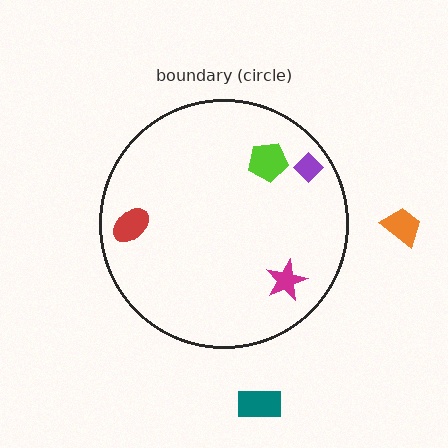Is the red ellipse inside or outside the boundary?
Inside.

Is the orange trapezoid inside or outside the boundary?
Outside.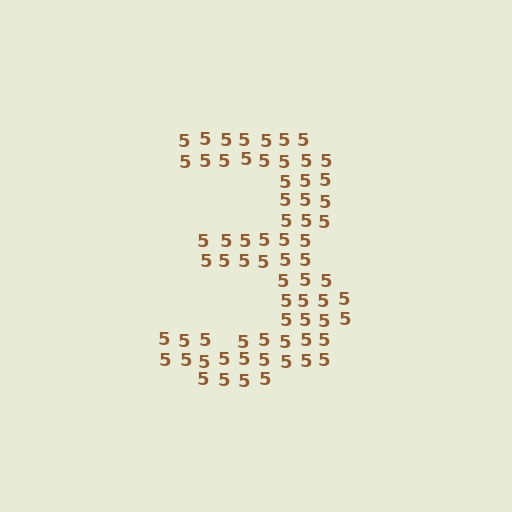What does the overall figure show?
The overall figure shows the digit 3.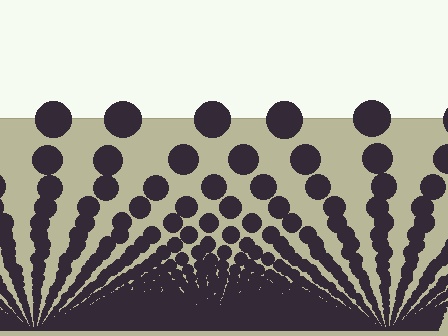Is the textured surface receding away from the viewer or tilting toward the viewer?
The surface appears to tilt toward the viewer. Texture elements get larger and sparser toward the top.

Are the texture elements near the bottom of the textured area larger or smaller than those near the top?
Smaller. The gradient is inverted — elements near the bottom are smaller and denser.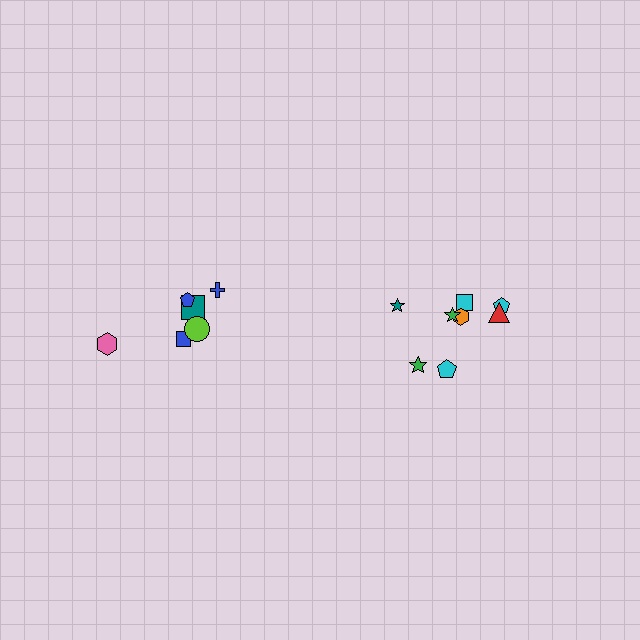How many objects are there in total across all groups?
There are 14 objects.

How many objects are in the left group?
There are 6 objects.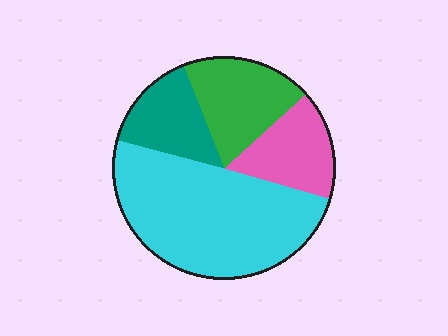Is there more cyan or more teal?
Cyan.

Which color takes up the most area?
Cyan, at roughly 50%.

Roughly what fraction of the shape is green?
Green takes up about one fifth (1/5) of the shape.